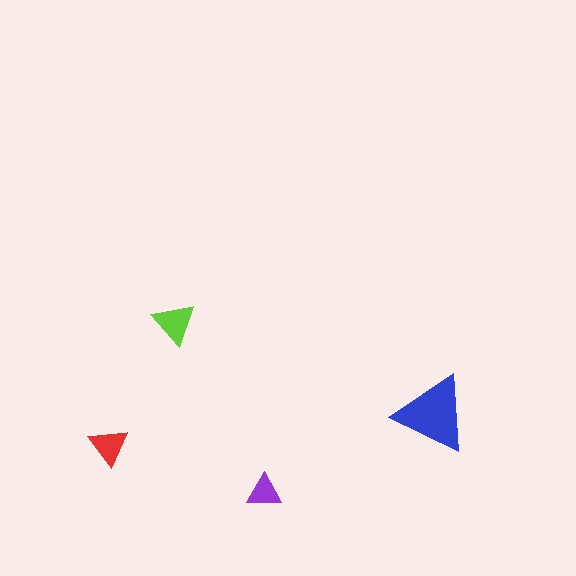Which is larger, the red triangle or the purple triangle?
The red one.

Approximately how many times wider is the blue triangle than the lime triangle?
About 2 times wider.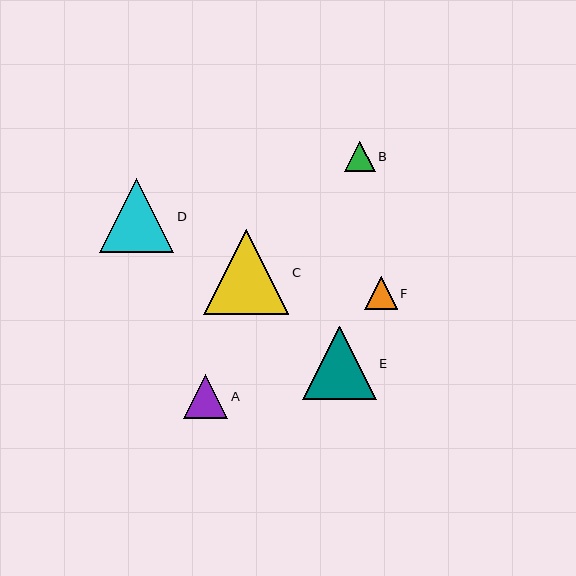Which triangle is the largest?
Triangle C is the largest with a size of approximately 85 pixels.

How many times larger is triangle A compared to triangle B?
Triangle A is approximately 1.4 times the size of triangle B.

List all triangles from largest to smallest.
From largest to smallest: C, D, E, A, F, B.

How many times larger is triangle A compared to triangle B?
Triangle A is approximately 1.4 times the size of triangle B.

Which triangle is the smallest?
Triangle B is the smallest with a size of approximately 31 pixels.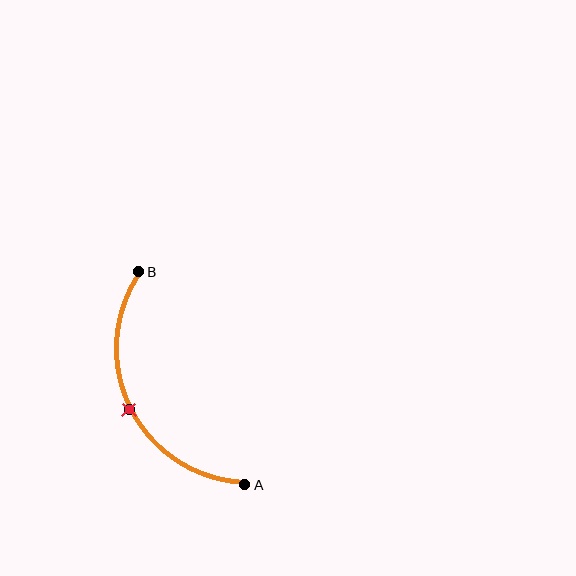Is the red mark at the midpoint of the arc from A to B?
Yes. The red mark lies on the arc at equal arc-length from both A and B — it is the arc midpoint.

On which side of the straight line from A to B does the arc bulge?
The arc bulges to the left of the straight line connecting A and B.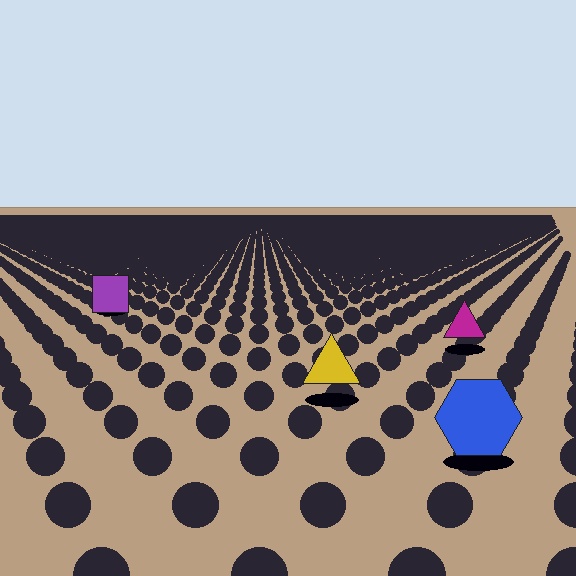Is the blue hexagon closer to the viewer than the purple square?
Yes. The blue hexagon is closer — you can tell from the texture gradient: the ground texture is coarser near it.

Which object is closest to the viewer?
The blue hexagon is closest. The texture marks near it are larger and more spread out.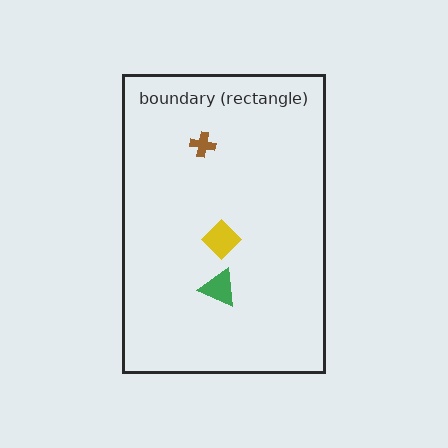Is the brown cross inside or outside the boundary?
Inside.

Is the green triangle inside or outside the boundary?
Inside.